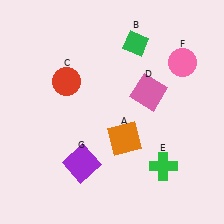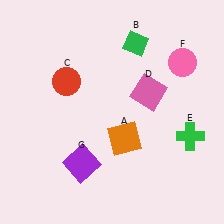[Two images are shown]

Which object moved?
The green cross (E) moved up.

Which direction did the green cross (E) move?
The green cross (E) moved up.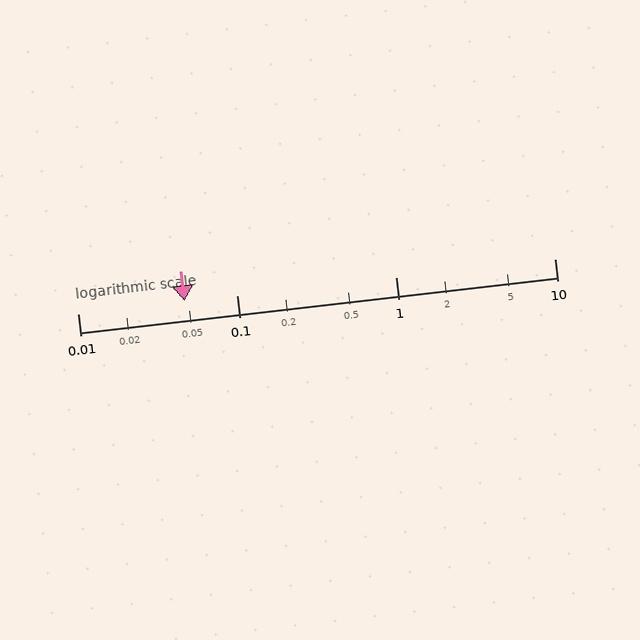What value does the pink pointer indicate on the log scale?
The pointer indicates approximately 0.047.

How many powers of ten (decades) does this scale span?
The scale spans 3 decades, from 0.01 to 10.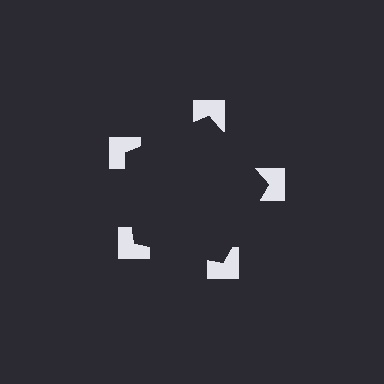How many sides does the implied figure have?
5 sides.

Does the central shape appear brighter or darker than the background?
It typically appears slightly darker than the background, even though no actual brightness change is drawn.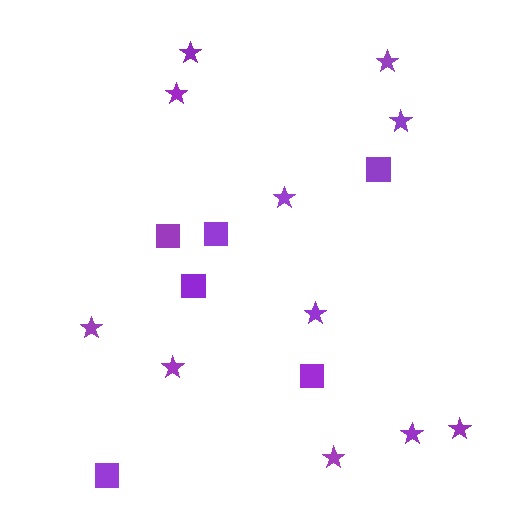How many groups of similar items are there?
There are 2 groups: one group of stars (11) and one group of squares (6).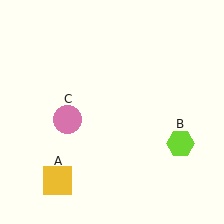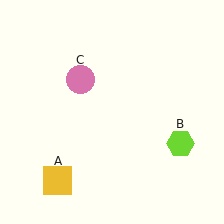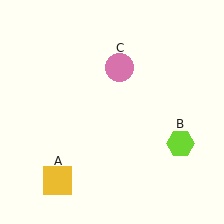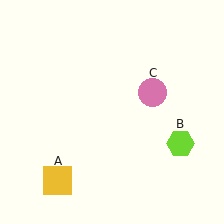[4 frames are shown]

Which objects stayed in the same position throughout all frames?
Yellow square (object A) and lime hexagon (object B) remained stationary.